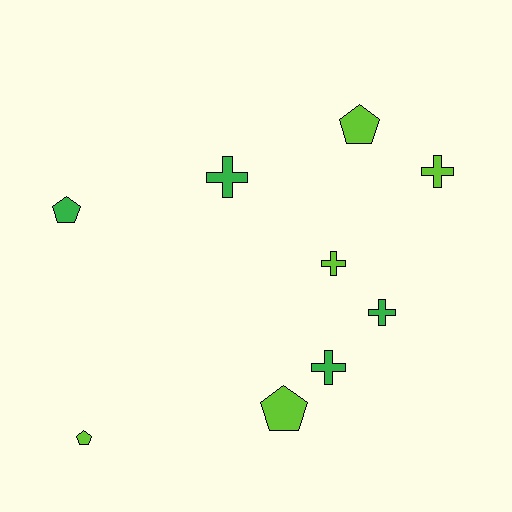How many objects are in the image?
There are 9 objects.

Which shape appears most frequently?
Cross, with 5 objects.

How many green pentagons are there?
There is 1 green pentagon.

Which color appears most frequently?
Lime, with 5 objects.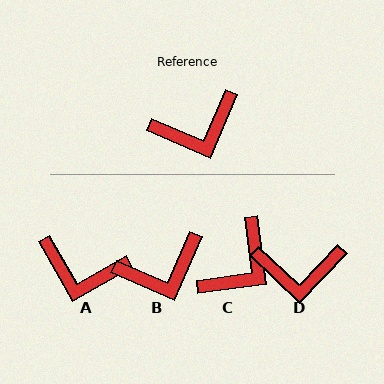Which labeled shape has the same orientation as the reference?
B.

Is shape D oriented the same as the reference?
No, it is off by about 20 degrees.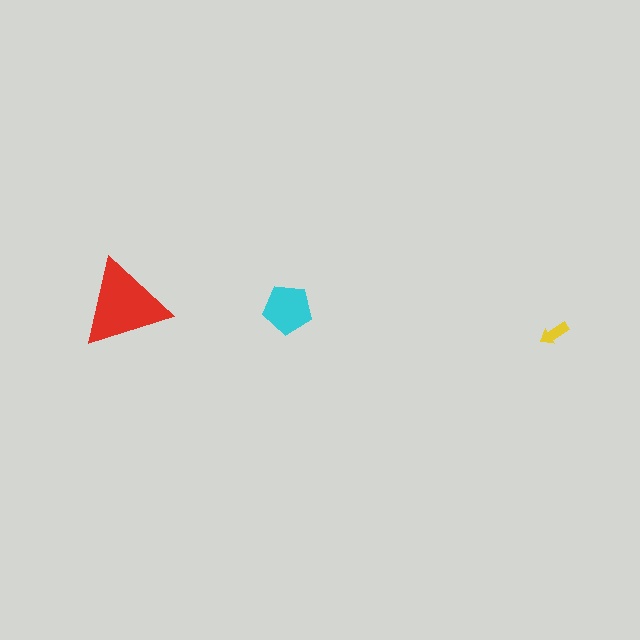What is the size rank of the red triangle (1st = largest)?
1st.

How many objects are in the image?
There are 3 objects in the image.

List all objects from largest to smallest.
The red triangle, the cyan pentagon, the yellow arrow.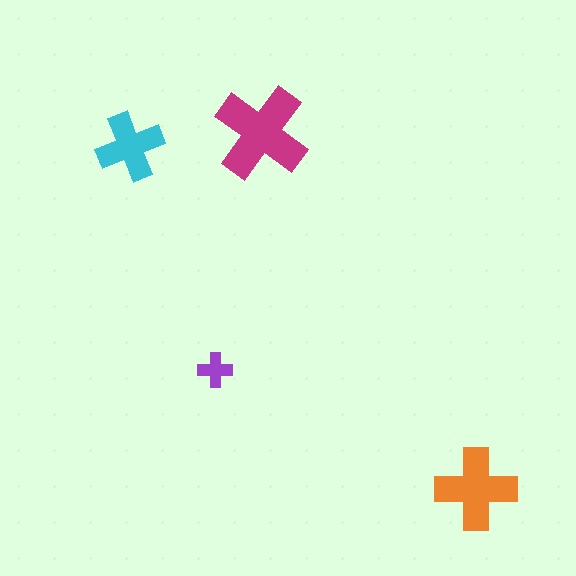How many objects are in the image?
There are 4 objects in the image.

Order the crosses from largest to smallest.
the magenta one, the orange one, the cyan one, the purple one.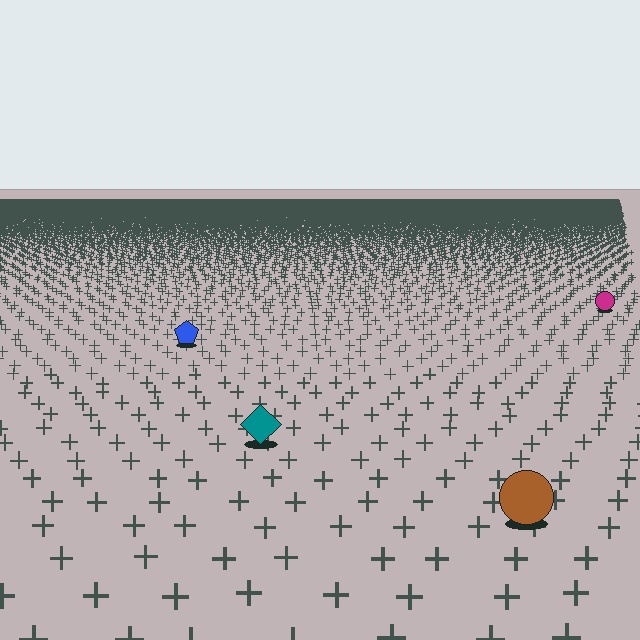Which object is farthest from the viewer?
The magenta circle is farthest from the viewer. It appears smaller and the ground texture around it is denser.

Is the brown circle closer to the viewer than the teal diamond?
Yes. The brown circle is closer — you can tell from the texture gradient: the ground texture is coarser near it.